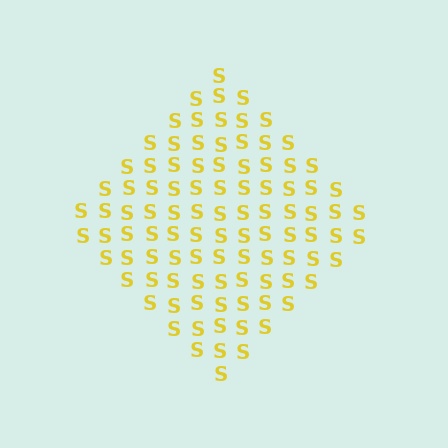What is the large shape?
The large shape is a diamond.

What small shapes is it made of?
It is made of small letter S's.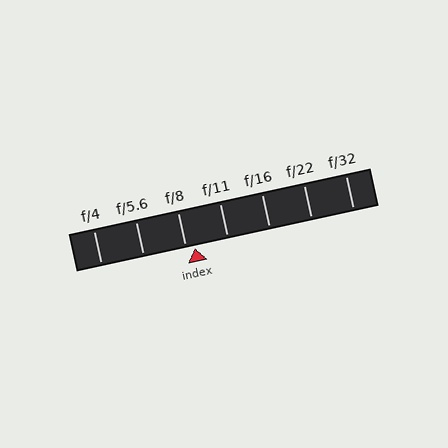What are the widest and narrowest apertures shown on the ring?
The widest aperture shown is f/4 and the narrowest is f/32.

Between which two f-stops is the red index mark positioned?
The index mark is between f/8 and f/11.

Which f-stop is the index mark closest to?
The index mark is closest to f/8.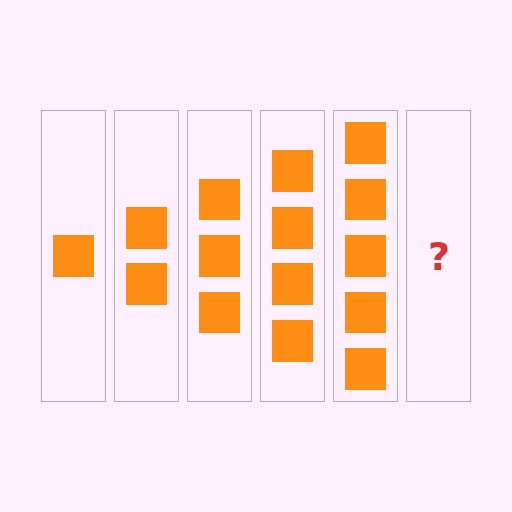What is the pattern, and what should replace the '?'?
The pattern is that each step adds one more square. The '?' should be 6 squares.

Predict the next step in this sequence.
The next step is 6 squares.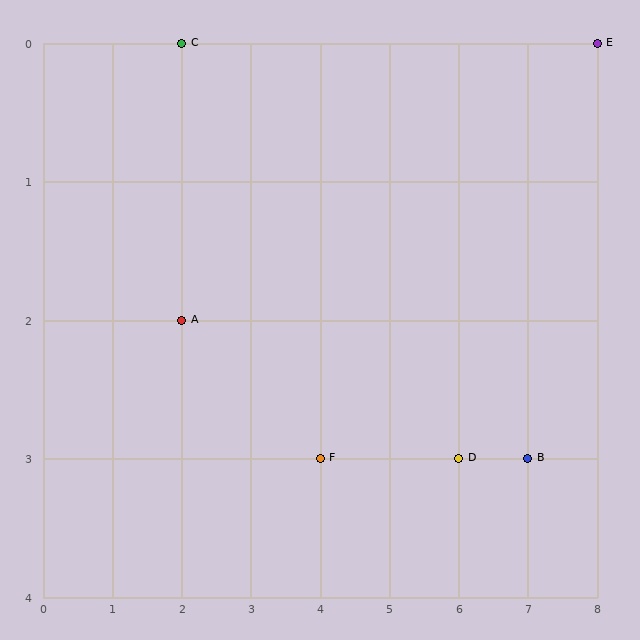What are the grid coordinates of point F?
Point F is at grid coordinates (4, 3).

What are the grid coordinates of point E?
Point E is at grid coordinates (8, 0).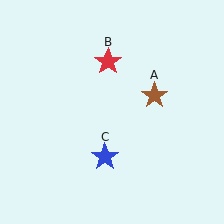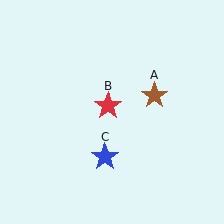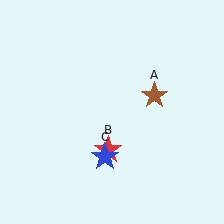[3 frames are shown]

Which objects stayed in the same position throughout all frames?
Brown star (object A) and blue star (object C) remained stationary.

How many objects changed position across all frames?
1 object changed position: red star (object B).